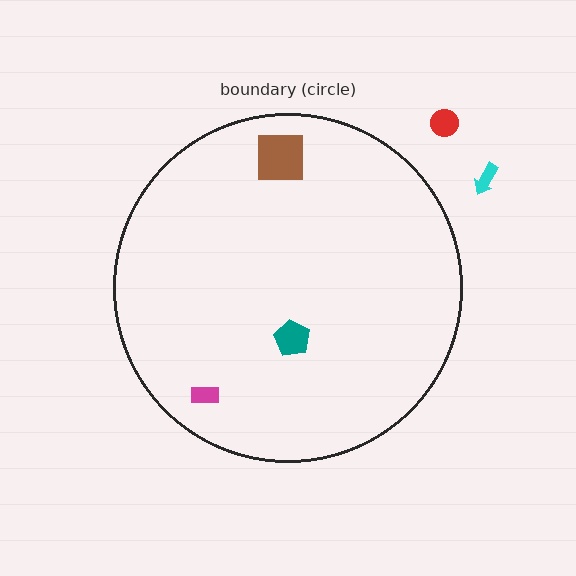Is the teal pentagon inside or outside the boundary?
Inside.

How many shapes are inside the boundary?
3 inside, 2 outside.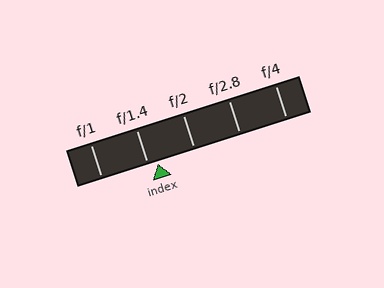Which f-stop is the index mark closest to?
The index mark is closest to f/1.4.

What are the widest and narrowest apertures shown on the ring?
The widest aperture shown is f/1 and the narrowest is f/4.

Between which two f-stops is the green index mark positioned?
The index mark is between f/1.4 and f/2.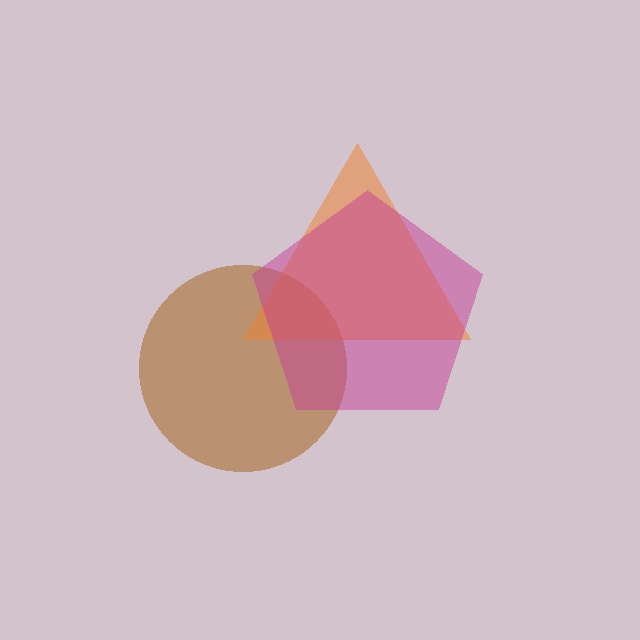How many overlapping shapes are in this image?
There are 3 overlapping shapes in the image.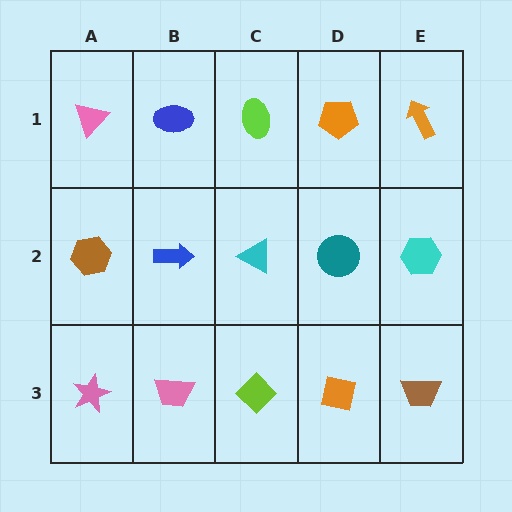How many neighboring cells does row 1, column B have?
3.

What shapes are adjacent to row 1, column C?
A cyan triangle (row 2, column C), a blue ellipse (row 1, column B), an orange pentagon (row 1, column D).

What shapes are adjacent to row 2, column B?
A blue ellipse (row 1, column B), a pink trapezoid (row 3, column B), a brown hexagon (row 2, column A), a cyan triangle (row 2, column C).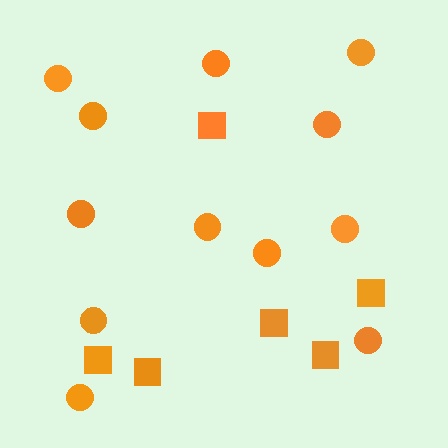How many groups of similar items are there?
There are 2 groups: one group of circles (12) and one group of squares (6).